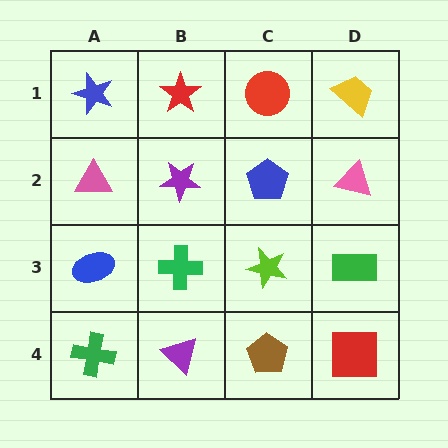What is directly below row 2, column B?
A green cross.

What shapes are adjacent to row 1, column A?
A pink triangle (row 2, column A), a red star (row 1, column B).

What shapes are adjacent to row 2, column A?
A blue star (row 1, column A), a blue ellipse (row 3, column A), a purple star (row 2, column B).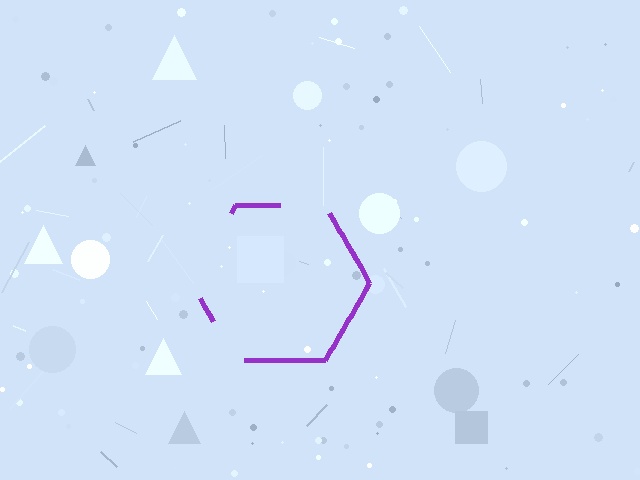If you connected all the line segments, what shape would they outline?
They would outline a hexagon.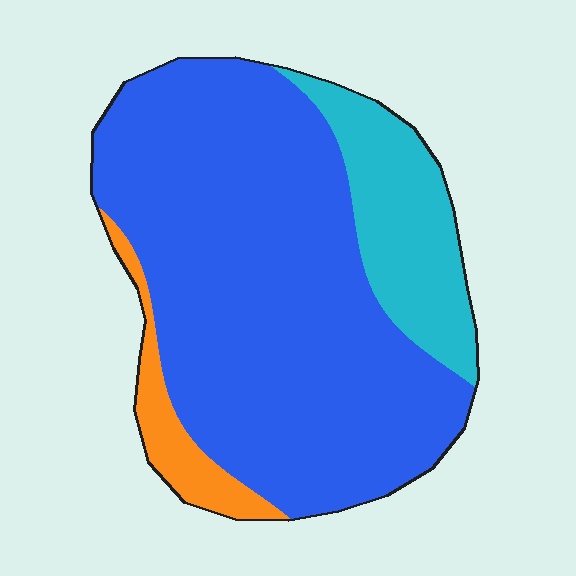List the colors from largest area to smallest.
From largest to smallest: blue, cyan, orange.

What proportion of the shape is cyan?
Cyan takes up about one sixth (1/6) of the shape.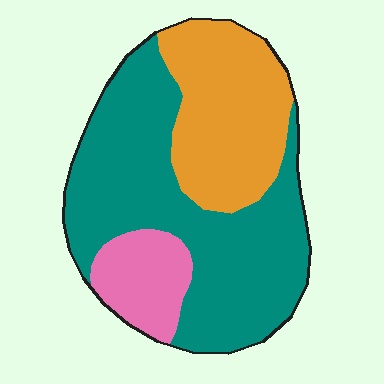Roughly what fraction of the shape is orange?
Orange covers around 30% of the shape.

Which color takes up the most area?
Teal, at roughly 55%.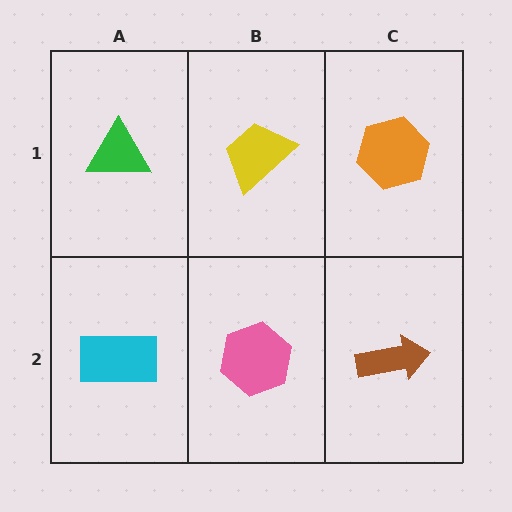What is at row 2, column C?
A brown arrow.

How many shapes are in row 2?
3 shapes.